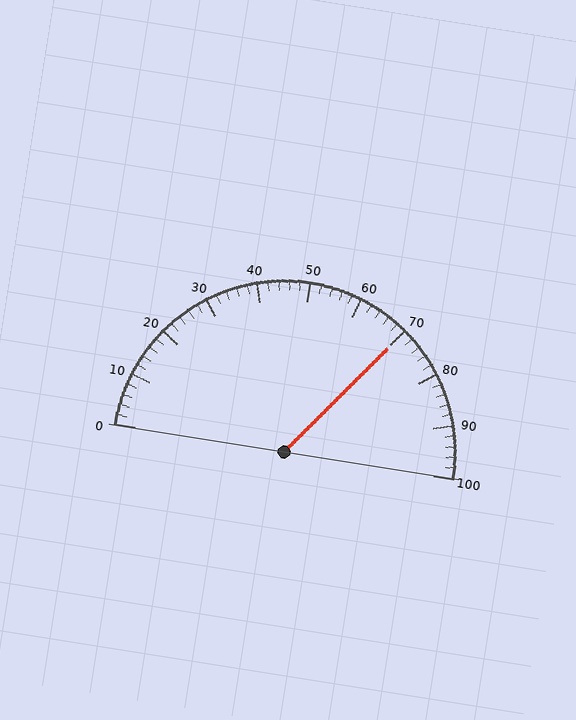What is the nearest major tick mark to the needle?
The nearest major tick mark is 70.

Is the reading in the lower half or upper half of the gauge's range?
The reading is in the upper half of the range (0 to 100).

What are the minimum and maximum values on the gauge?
The gauge ranges from 0 to 100.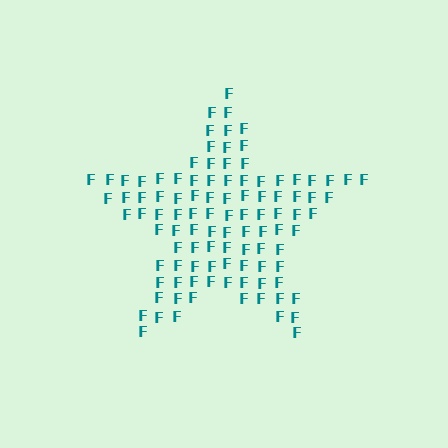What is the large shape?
The large shape is a star.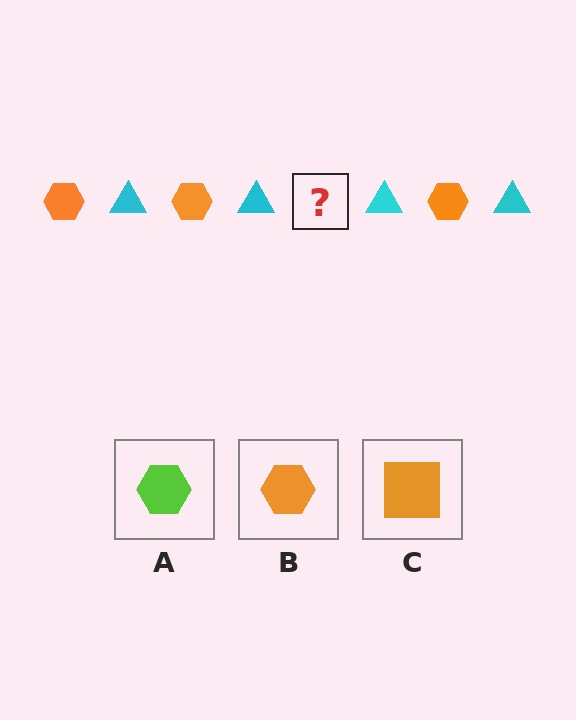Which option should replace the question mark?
Option B.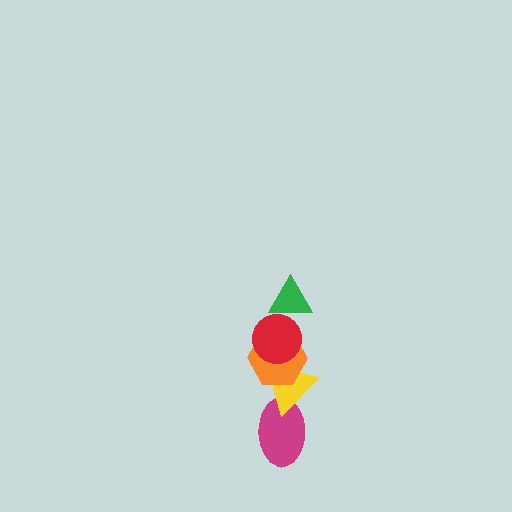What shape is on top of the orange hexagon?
The red circle is on top of the orange hexagon.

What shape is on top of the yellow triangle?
The orange hexagon is on top of the yellow triangle.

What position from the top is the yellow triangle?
The yellow triangle is 4th from the top.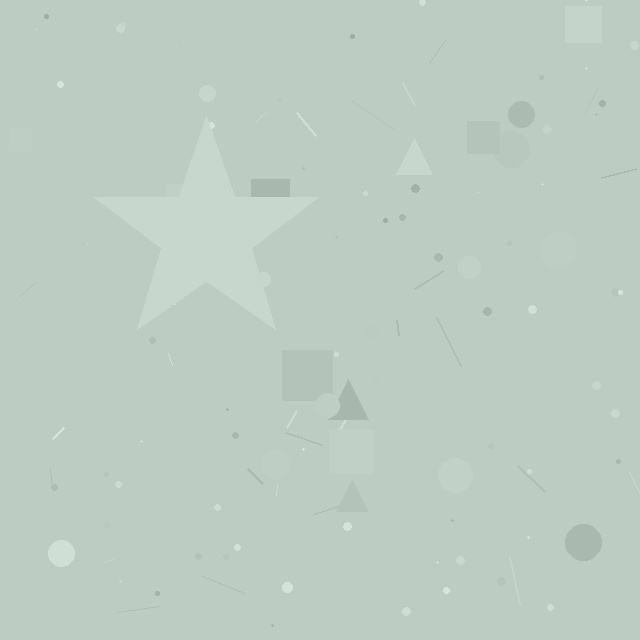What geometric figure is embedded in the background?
A star is embedded in the background.